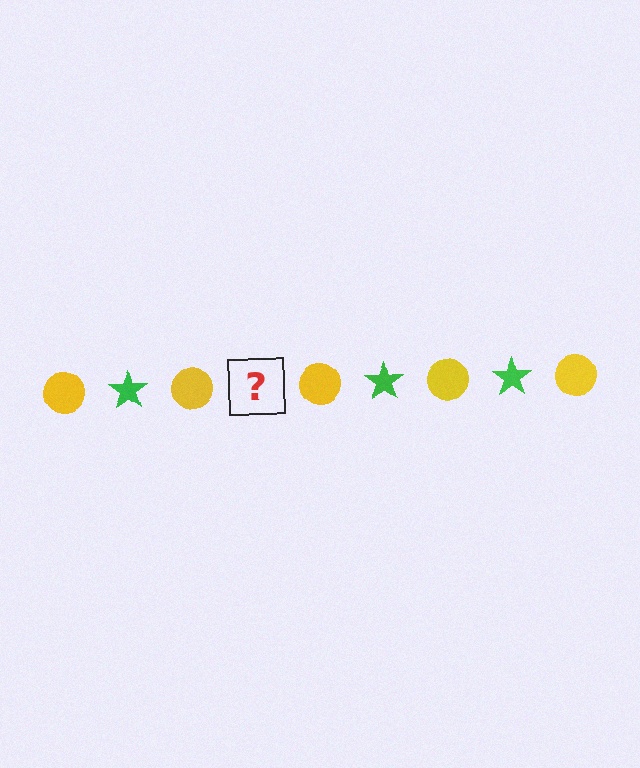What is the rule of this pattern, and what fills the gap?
The rule is that the pattern alternates between yellow circle and green star. The gap should be filled with a green star.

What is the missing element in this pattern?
The missing element is a green star.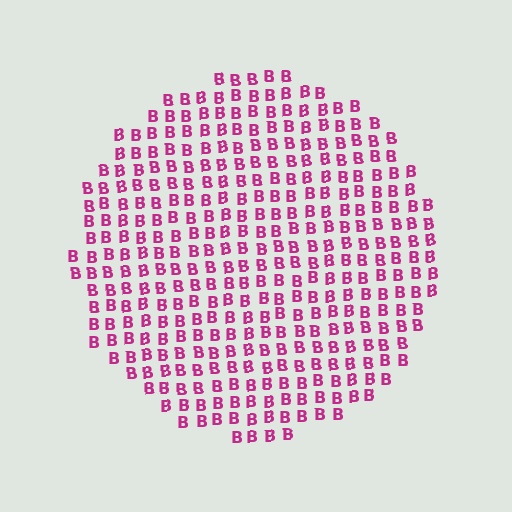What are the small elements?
The small elements are letter B's.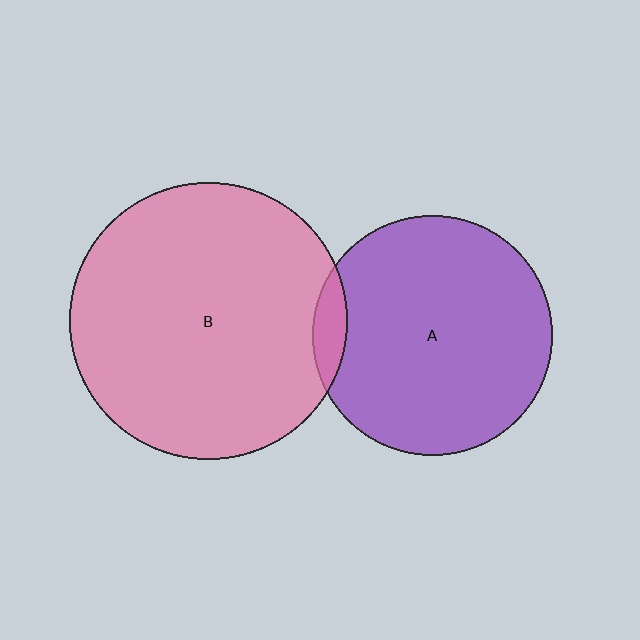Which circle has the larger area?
Circle B (pink).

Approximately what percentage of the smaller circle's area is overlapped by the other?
Approximately 5%.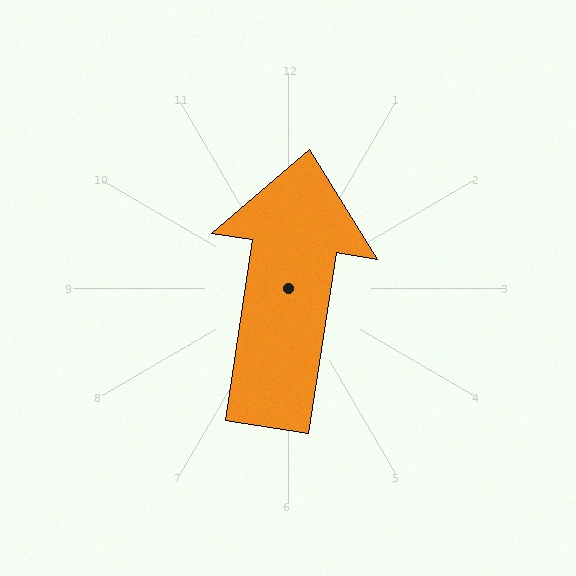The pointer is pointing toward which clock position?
Roughly 12 o'clock.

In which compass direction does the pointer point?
North.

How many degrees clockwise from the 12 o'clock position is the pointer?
Approximately 9 degrees.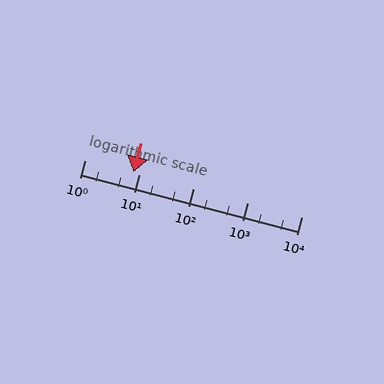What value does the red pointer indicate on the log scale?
The pointer indicates approximately 7.9.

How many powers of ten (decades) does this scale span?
The scale spans 4 decades, from 1 to 10000.